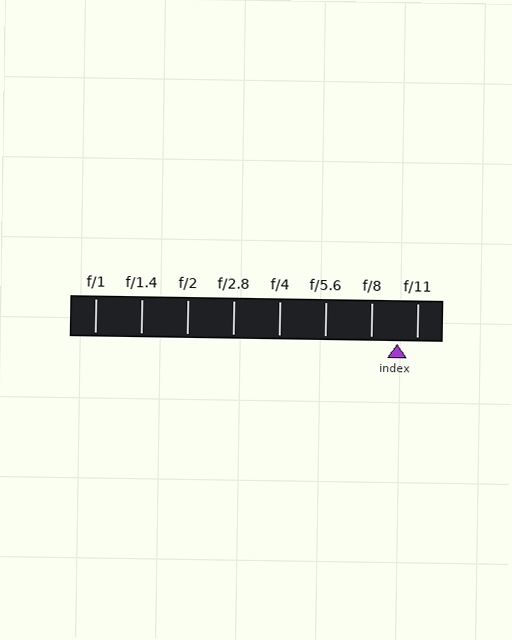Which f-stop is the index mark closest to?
The index mark is closest to f/11.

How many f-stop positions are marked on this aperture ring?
There are 8 f-stop positions marked.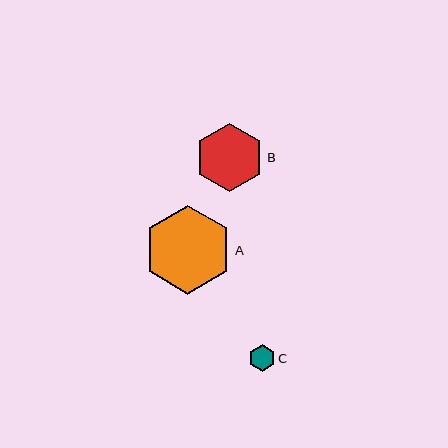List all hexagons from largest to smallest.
From largest to smallest: A, B, C.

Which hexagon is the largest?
Hexagon A is the largest with a size of approximately 89 pixels.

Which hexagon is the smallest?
Hexagon C is the smallest with a size of approximately 27 pixels.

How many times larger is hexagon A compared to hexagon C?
Hexagon A is approximately 3.3 times the size of hexagon C.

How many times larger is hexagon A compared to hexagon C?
Hexagon A is approximately 3.3 times the size of hexagon C.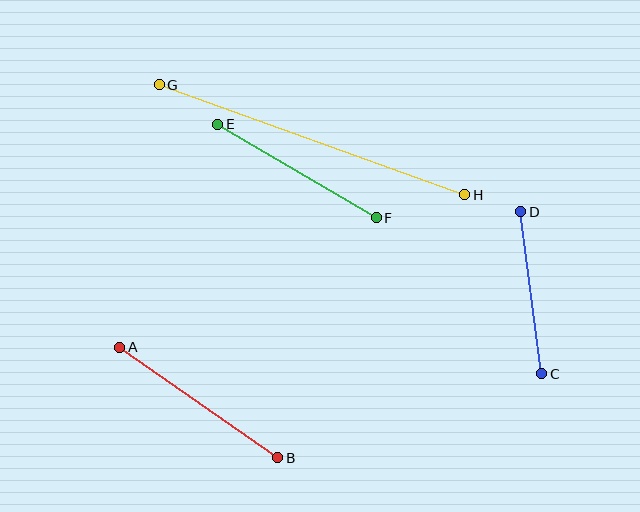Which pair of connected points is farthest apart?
Points G and H are farthest apart.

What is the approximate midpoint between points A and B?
The midpoint is at approximately (199, 403) pixels.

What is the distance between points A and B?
The distance is approximately 193 pixels.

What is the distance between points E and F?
The distance is approximately 184 pixels.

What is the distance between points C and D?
The distance is approximately 163 pixels.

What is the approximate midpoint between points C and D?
The midpoint is at approximately (531, 293) pixels.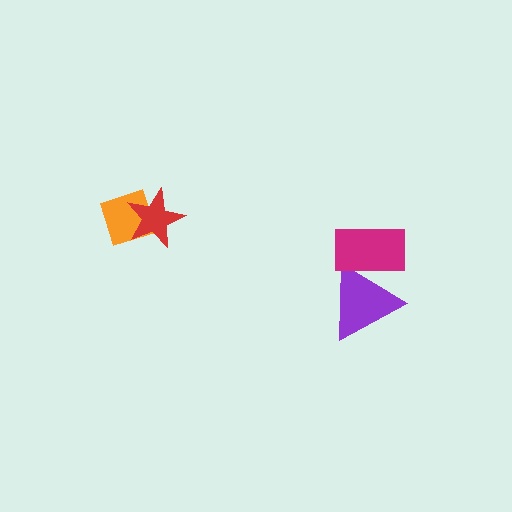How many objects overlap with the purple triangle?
1 object overlaps with the purple triangle.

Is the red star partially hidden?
No, no other shape covers it.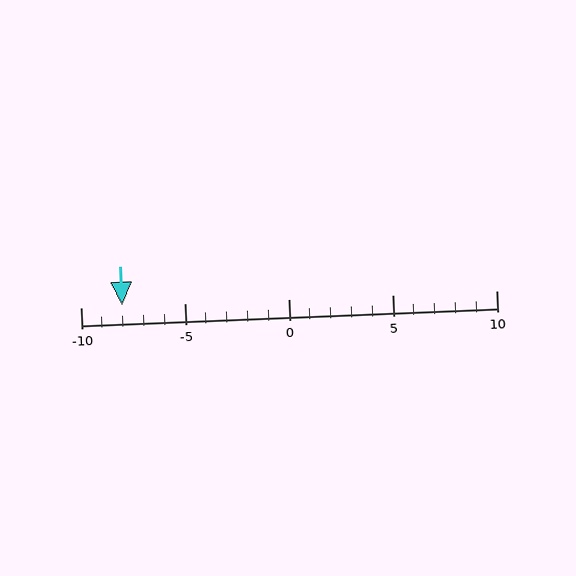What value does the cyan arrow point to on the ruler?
The cyan arrow points to approximately -8.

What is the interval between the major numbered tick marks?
The major tick marks are spaced 5 units apart.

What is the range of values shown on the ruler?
The ruler shows values from -10 to 10.